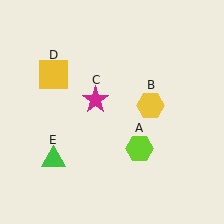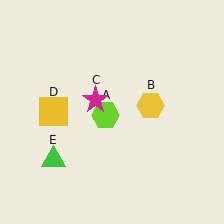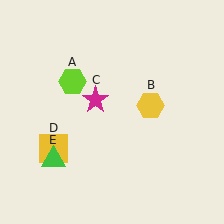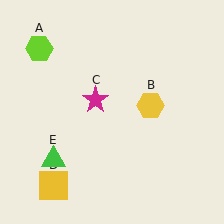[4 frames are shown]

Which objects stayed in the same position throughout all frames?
Yellow hexagon (object B) and magenta star (object C) and green triangle (object E) remained stationary.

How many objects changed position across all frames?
2 objects changed position: lime hexagon (object A), yellow square (object D).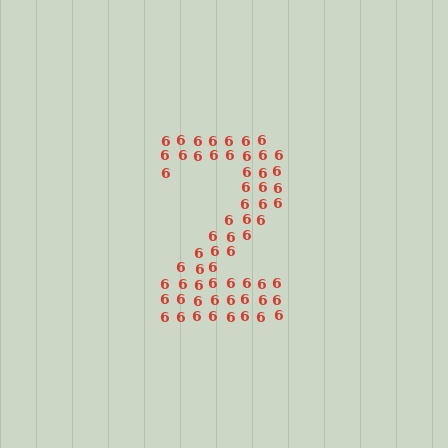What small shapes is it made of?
It is made of small digit 6's.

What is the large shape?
The large shape is the digit 2.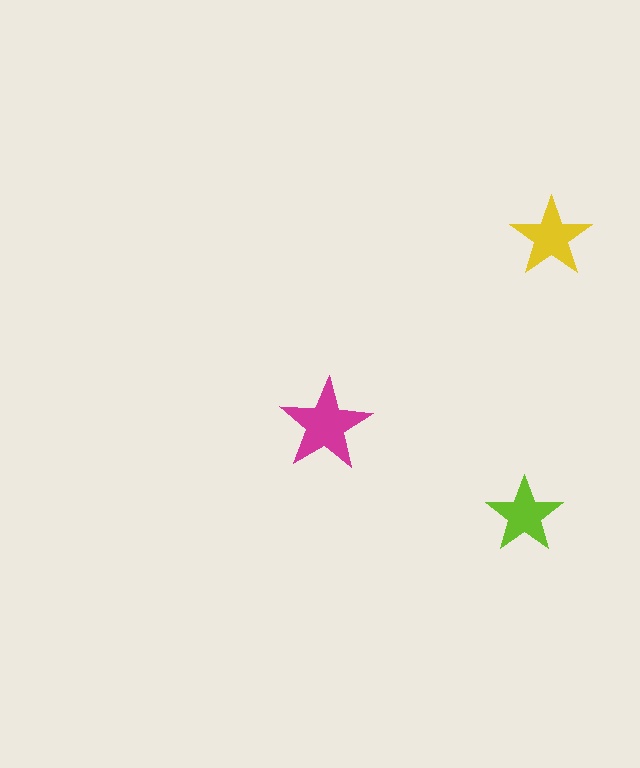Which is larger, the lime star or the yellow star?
The yellow one.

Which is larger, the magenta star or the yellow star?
The magenta one.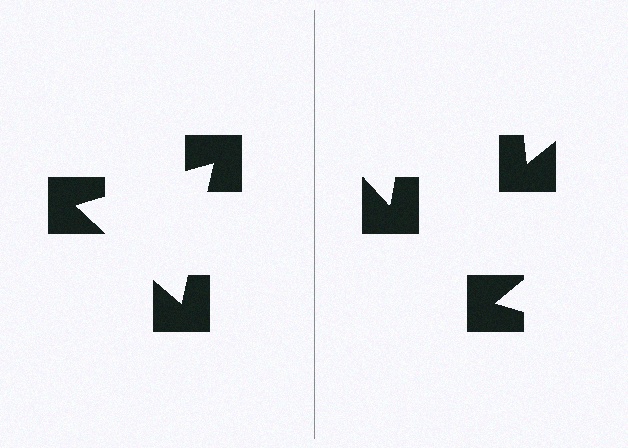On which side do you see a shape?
An illusory triangle appears on the left side. On the right side the wedge cuts are rotated, so no coherent shape forms.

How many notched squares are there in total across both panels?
6 — 3 on each side.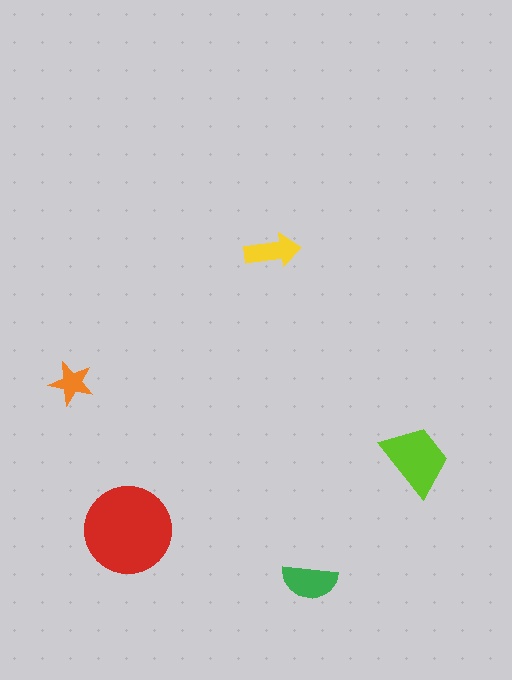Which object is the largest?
The red circle.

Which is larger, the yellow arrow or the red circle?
The red circle.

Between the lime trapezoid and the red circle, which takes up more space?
The red circle.